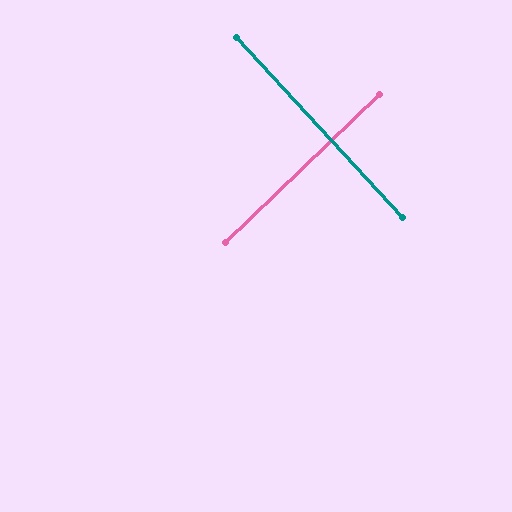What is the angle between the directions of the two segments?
Approximately 89 degrees.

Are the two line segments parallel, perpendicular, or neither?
Perpendicular — they meet at approximately 89°.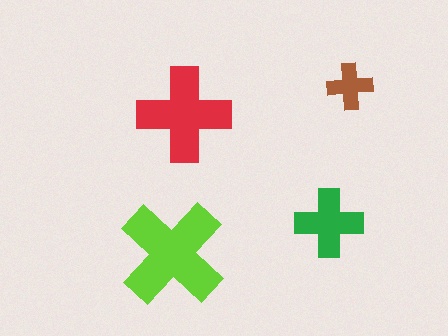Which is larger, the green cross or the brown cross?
The green one.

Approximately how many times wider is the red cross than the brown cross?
About 2 times wider.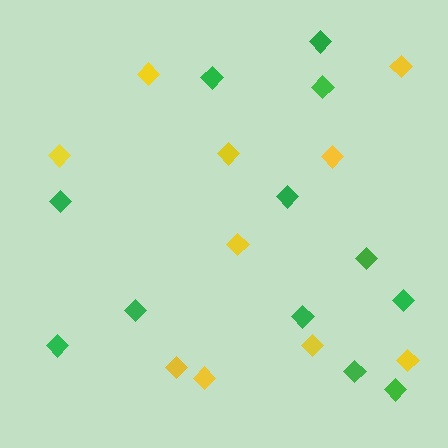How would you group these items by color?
There are 2 groups: one group of green diamonds (12) and one group of yellow diamonds (10).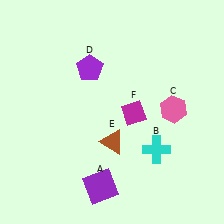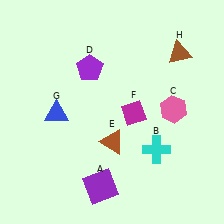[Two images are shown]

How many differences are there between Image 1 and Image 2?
There are 2 differences between the two images.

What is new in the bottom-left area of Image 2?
A blue triangle (G) was added in the bottom-left area of Image 2.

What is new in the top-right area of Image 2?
A brown triangle (H) was added in the top-right area of Image 2.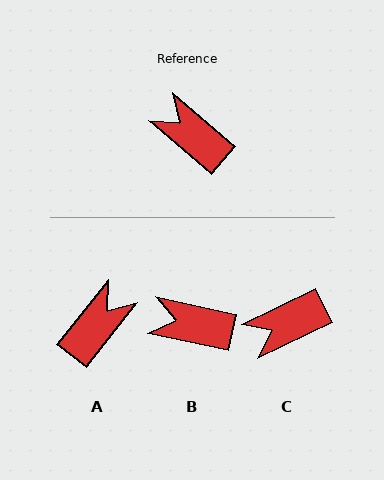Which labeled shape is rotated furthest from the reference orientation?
A, about 88 degrees away.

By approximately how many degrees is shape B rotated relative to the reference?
Approximately 28 degrees counter-clockwise.